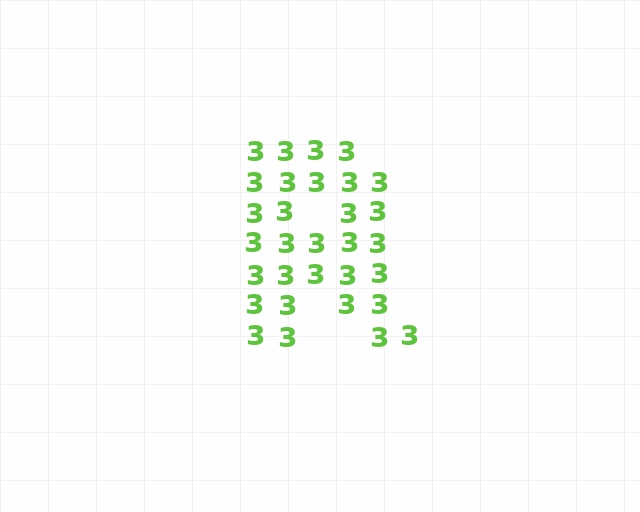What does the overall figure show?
The overall figure shows the letter R.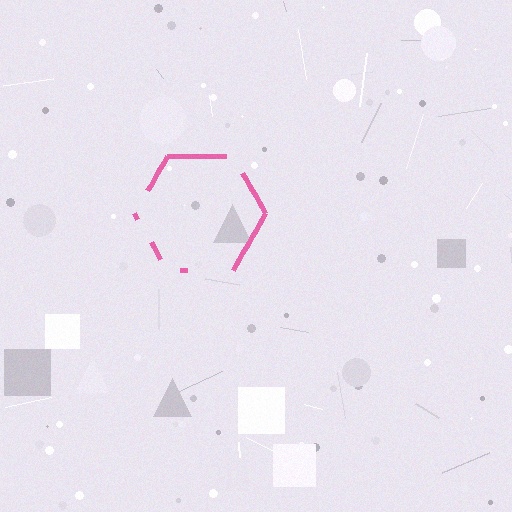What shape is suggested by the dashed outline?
The dashed outline suggests a hexagon.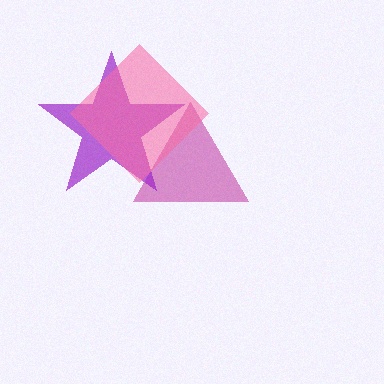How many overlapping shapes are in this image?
There are 3 overlapping shapes in the image.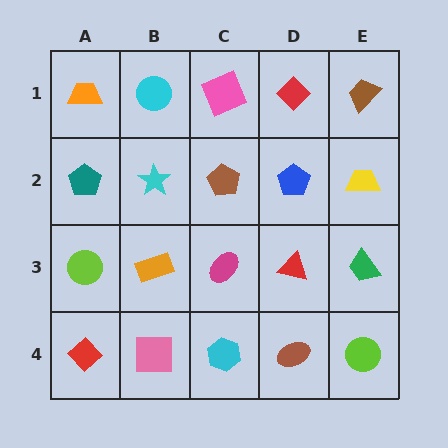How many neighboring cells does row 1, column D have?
3.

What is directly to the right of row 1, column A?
A cyan circle.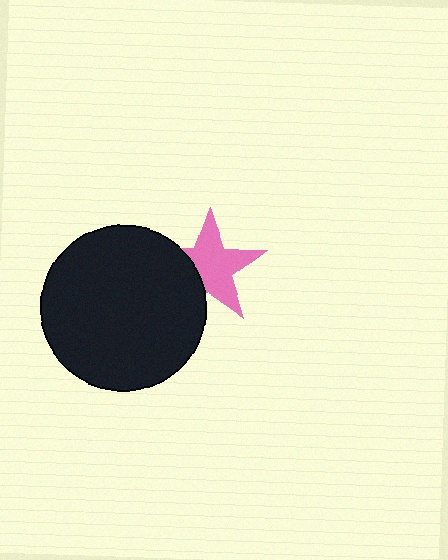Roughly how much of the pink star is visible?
Most of it is visible (roughly 70%).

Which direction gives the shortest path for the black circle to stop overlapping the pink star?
Moving left gives the shortest separation.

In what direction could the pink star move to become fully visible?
The pink star could move right. That would shift it out from behind the black circle entirely.